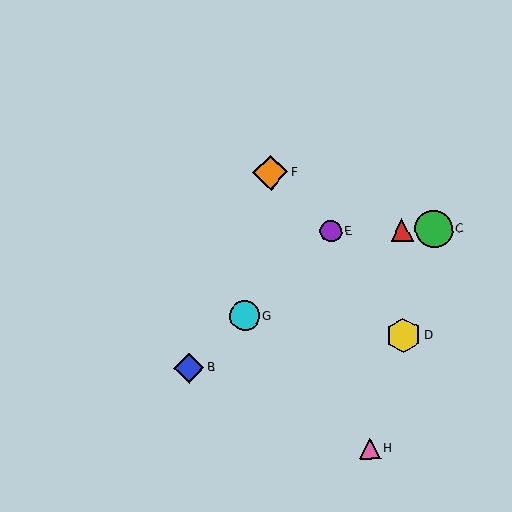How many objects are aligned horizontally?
3 objects (A, C, E) are aligned horizontally.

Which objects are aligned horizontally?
Objects A, C, E are aligned horizontally.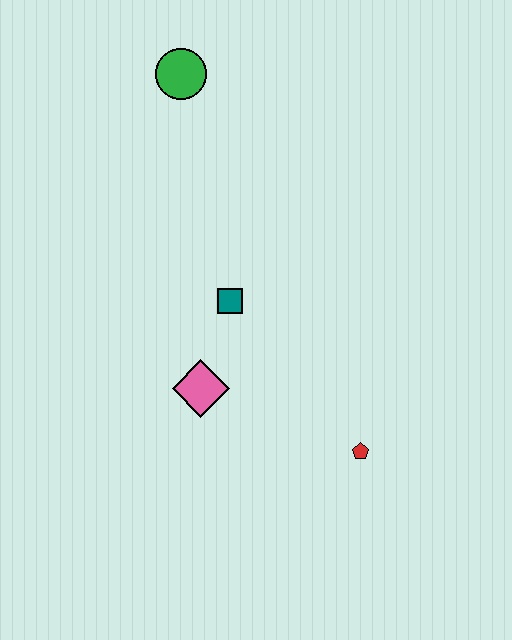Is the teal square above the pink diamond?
Yes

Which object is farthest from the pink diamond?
The green circle is farthest from the pink diamond.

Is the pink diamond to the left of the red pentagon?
Yes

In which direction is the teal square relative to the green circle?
The teal square is below the green circle.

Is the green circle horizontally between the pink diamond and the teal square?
No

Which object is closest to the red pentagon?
The pink diamond is closest to the red pentagon.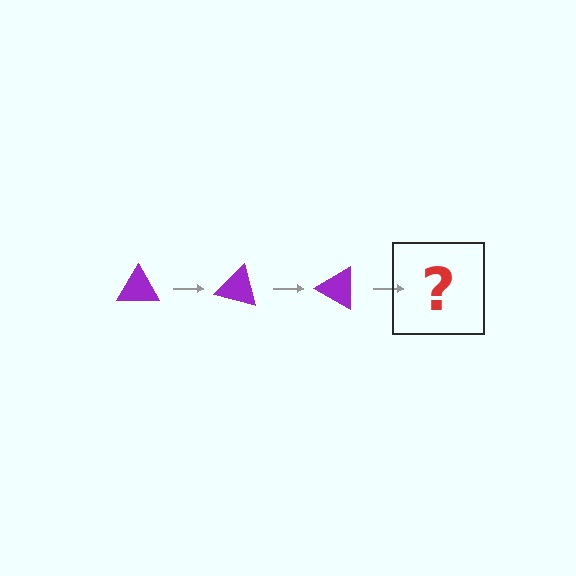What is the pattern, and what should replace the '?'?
The pattern is that the triangle rotates 15 degrees each step. The '?' should be a purple triangle rotated 45 degrees.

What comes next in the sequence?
The next element should be a purple triangle rotated 45 degrees.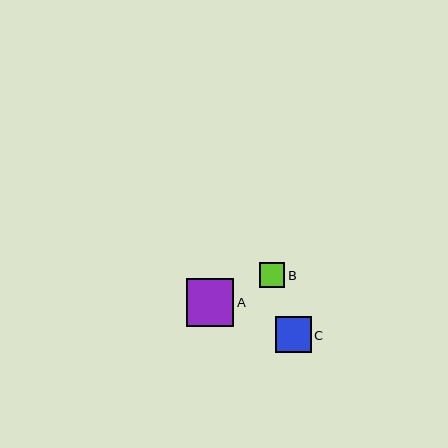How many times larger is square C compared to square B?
Square C is approximately 1.4 times the size of square B.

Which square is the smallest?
Square B is the smallest with a size of approximately 25 pixels.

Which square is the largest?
Square A is the largest with a size of approximately 48 pixels.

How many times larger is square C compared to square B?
Square C is approximately 1.4 times the size of square B.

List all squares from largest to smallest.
From largest to smallest: A, C, B.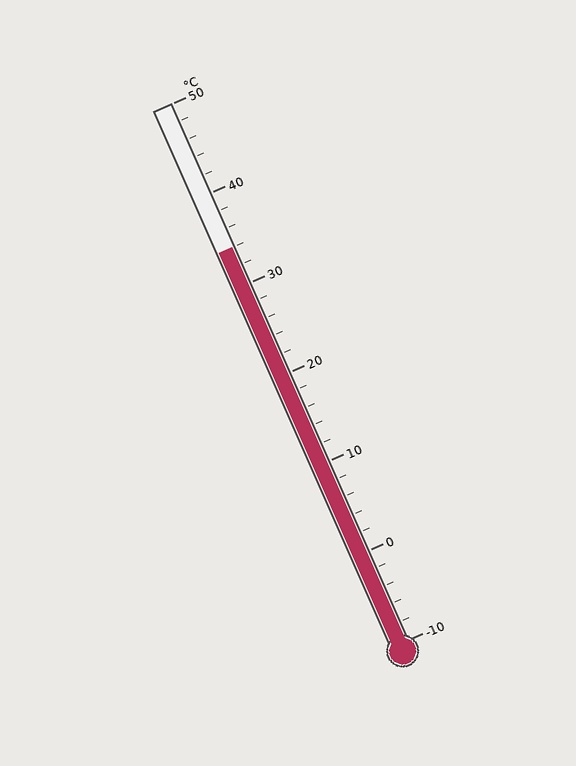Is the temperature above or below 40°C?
The temperature is below 40°C.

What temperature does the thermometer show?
The thermometer shows approximately 34°C.